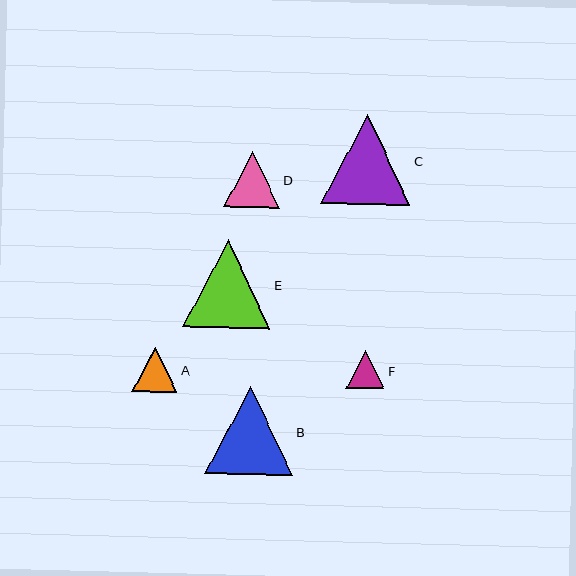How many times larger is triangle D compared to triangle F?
Triangle D is approximately 1.5 times the size of triangle F.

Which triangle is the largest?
Triangle C is the largest with a size of approximately 89 pixels.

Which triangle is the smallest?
Triangle F is the smallest with a size of approximately 38 pixels.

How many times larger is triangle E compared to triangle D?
Triangle E is approximately 1.6 times the size of triangle D.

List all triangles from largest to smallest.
From largest to smallest: C, B, E, D, A, F.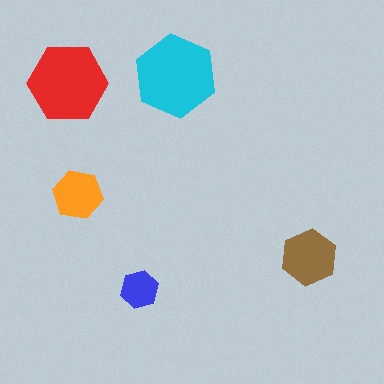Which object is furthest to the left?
The red hexagon is leftmost.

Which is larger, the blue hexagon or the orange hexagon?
The orange one.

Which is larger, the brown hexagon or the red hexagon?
The red one.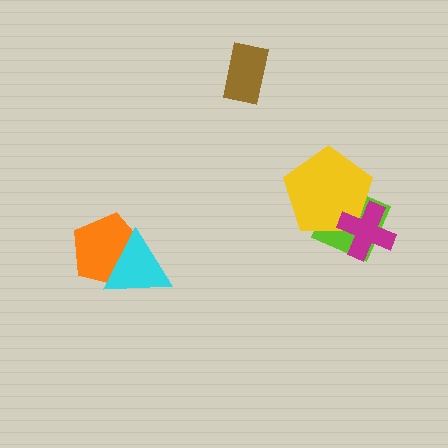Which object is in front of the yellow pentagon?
The magenta cross is in front of the yellow pentagon.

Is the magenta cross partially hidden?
No, no other shape covers it.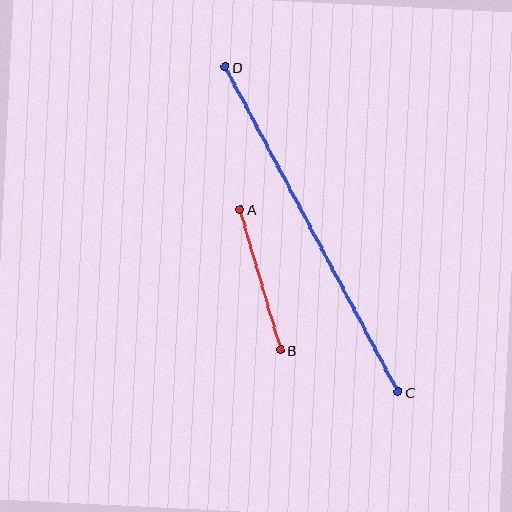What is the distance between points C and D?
The distance is approximately 368 pixels.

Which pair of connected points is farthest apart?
Points C and D are farthest apart.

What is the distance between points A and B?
The distance is approximately 147 pixels.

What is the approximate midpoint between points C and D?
The midpoint is at approximately (312, 230) pixels.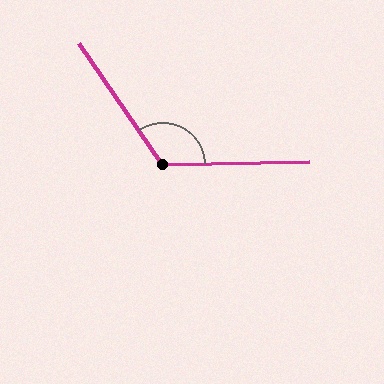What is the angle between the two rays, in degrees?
Approximately 123 degrees.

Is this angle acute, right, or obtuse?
It is obtuse.